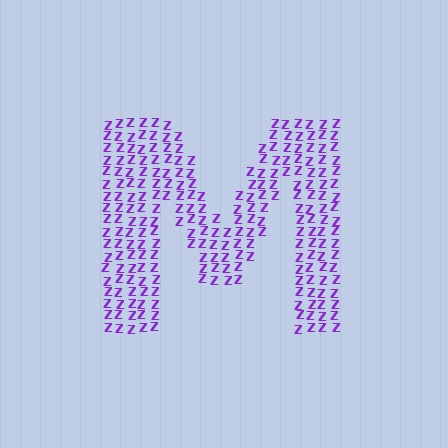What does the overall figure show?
The overall figure shows the letter M.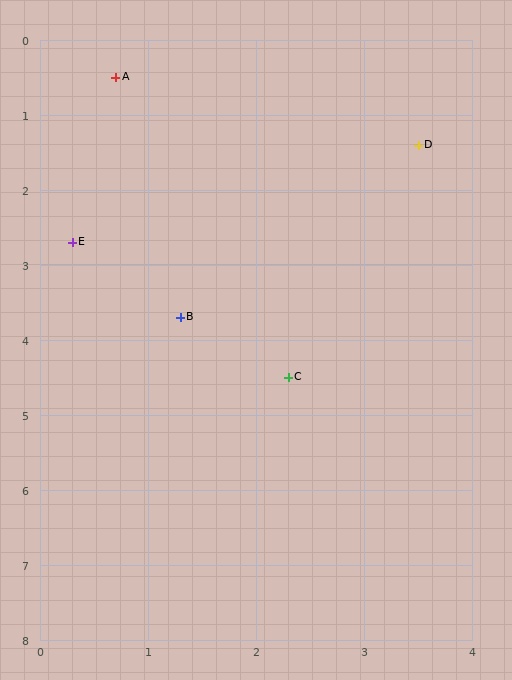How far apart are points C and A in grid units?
Points C and A are about 4.3 grid units apart.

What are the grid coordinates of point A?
Point A is at approximately (0.7, 0.5).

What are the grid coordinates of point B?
Point B is at approximately (1.3, 3.7).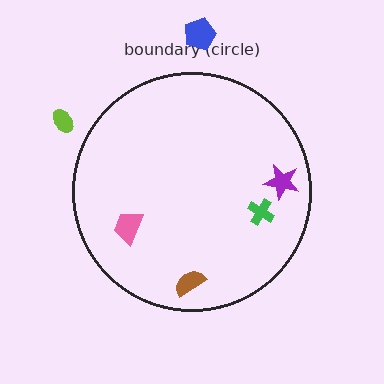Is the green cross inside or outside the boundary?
Inside.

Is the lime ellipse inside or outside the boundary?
Outside.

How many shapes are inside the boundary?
4 inside, 2 outside.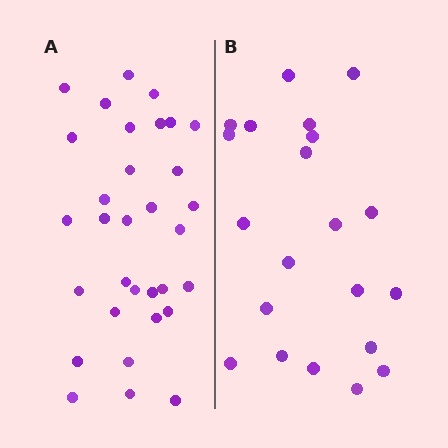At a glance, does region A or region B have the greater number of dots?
Region A (the left region) has more dots.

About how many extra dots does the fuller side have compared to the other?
Region A has roughly 12 or so more dots than region B.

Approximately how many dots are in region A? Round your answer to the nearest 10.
About 30 dots. (The exact count is 32, which rounds to 30.)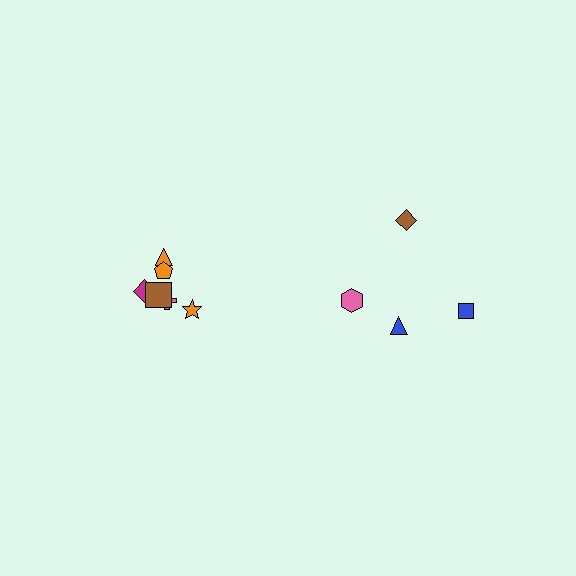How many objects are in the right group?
There are 4 objects.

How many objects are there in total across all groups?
There are 10 objects.